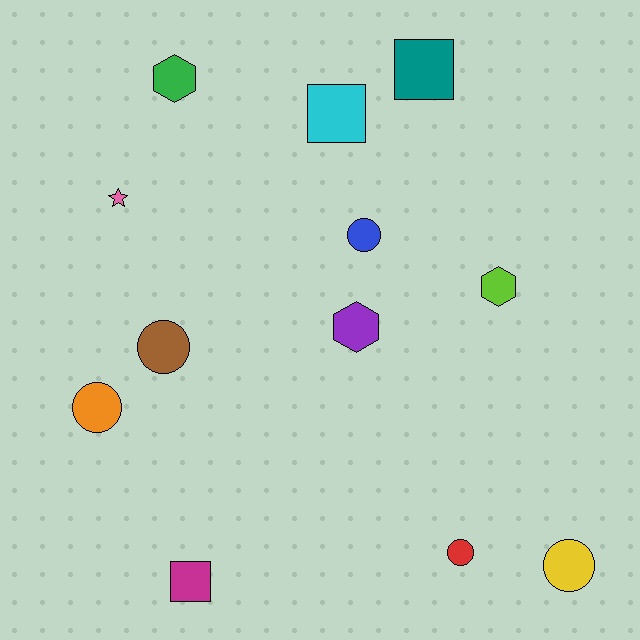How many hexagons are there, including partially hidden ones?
There are 3 hexagons.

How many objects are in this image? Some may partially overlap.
There are 12 objects.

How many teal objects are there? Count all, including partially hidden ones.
There is 1 teal object.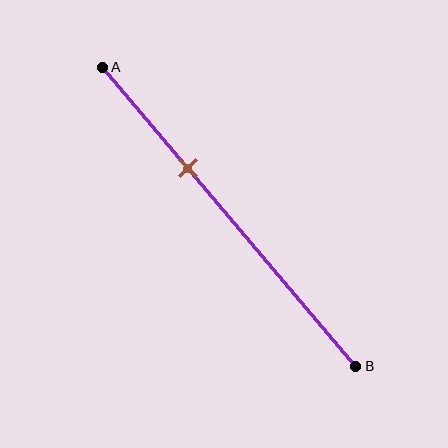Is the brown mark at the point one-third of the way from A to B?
Yes, the mark is approximately at the one-third point.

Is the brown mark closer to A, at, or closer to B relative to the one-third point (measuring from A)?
The brown mark is approximately at the one-third point of segment AB.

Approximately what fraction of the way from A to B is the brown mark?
The brown mark is approximately 35% of the way from A to B.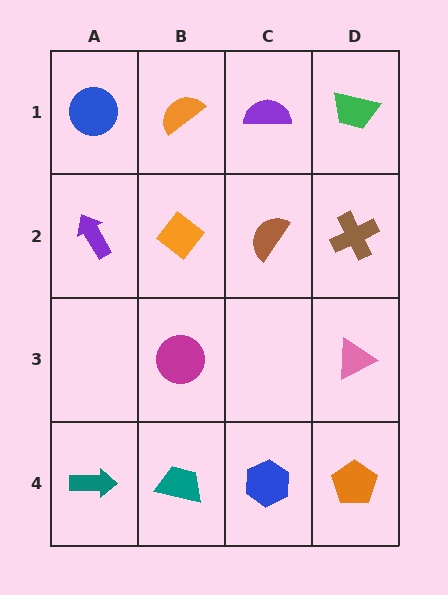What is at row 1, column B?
An orange semicircle.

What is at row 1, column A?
A blue circle.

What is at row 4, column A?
A teal arrow.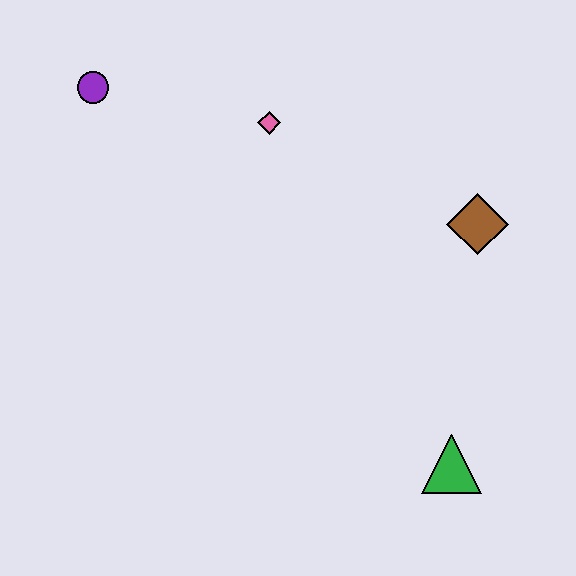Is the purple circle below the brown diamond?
No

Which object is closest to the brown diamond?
The pink diamond is closest to the brown diamond.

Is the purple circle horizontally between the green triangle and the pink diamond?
No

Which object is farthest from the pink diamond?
The green triangle is farthest from the pink diamond.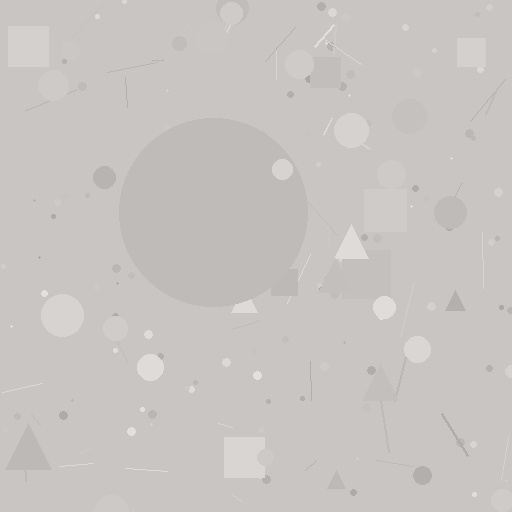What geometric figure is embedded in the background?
A circle is embedded in the background.